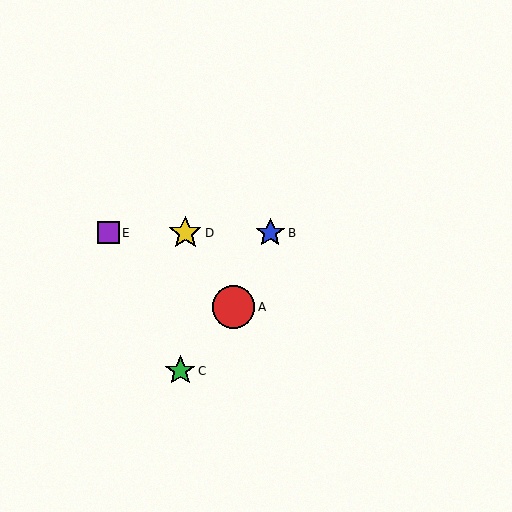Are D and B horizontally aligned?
Yes, both are at y≈233.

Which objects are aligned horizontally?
Objects B, D, E are aligned horizontally.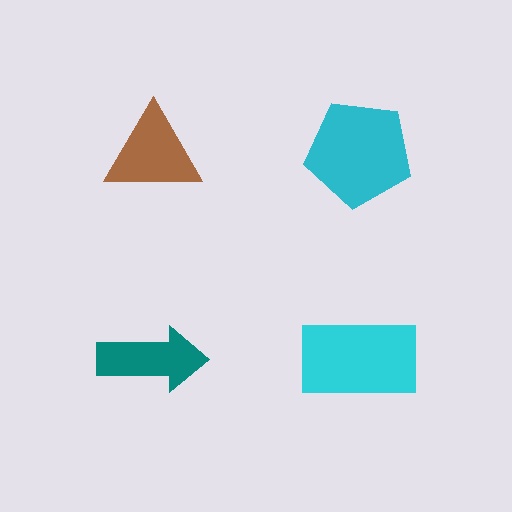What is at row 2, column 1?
A teal arrow.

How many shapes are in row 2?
2 shapes.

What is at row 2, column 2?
A cyan rectangle.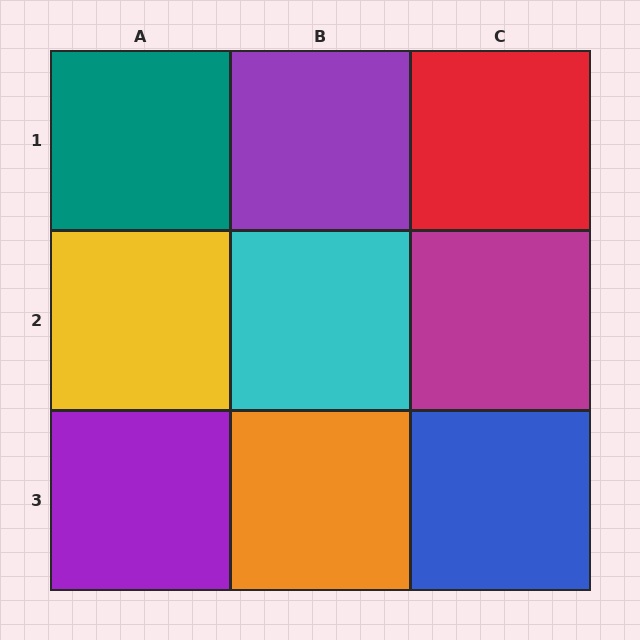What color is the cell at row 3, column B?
Orange.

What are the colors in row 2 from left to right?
Yellow, cyan, magenta.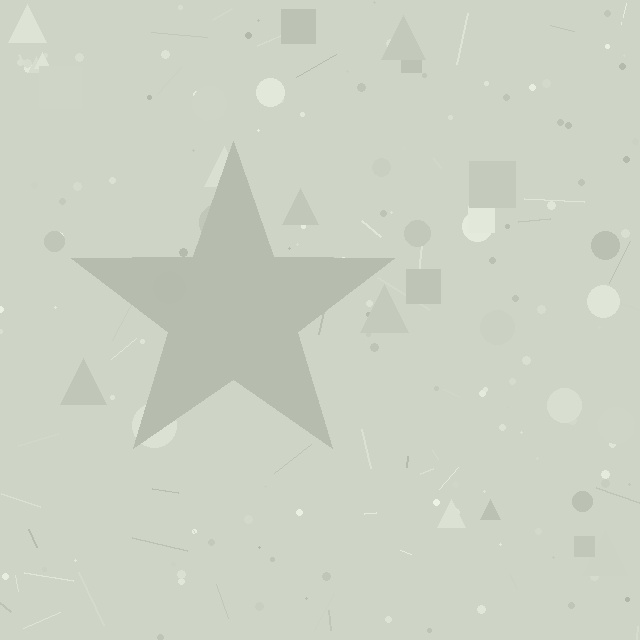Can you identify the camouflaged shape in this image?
The camouflaged shape is a star.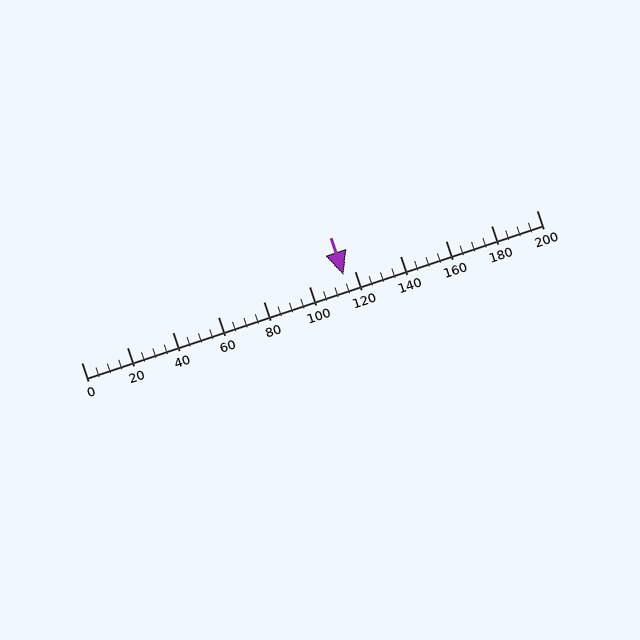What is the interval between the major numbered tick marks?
The major tick marks are spaced 20 units apart.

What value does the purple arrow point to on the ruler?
The purple arrow points to approximately 115.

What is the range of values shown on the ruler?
The ruler shows values from 0 to 200.